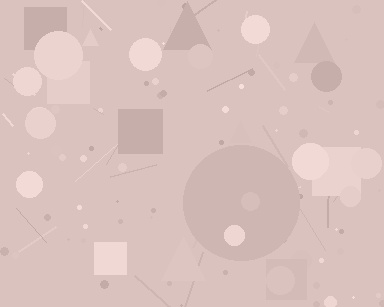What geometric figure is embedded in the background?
A circle is embedded in the background.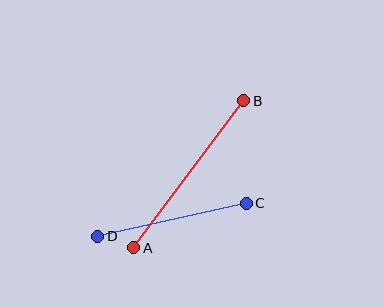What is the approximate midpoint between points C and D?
The midpoint is at approximately (172, 220) pixels.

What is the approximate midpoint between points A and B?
The midpoint is at approximately (189, 174) pixels.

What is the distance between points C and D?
The distance is approximately 152 pixels.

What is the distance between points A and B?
The distance is approximately 184 pixels.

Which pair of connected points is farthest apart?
Points A and B are farthest apart.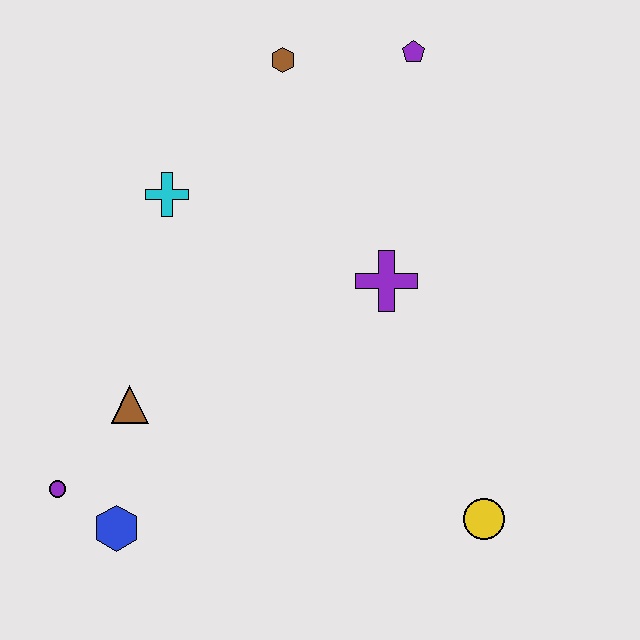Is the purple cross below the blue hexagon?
No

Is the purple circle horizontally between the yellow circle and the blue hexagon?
No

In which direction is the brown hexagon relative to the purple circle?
The brown hexagon is above the purple circle.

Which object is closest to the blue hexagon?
The purple circle is closest to the blue hexagon.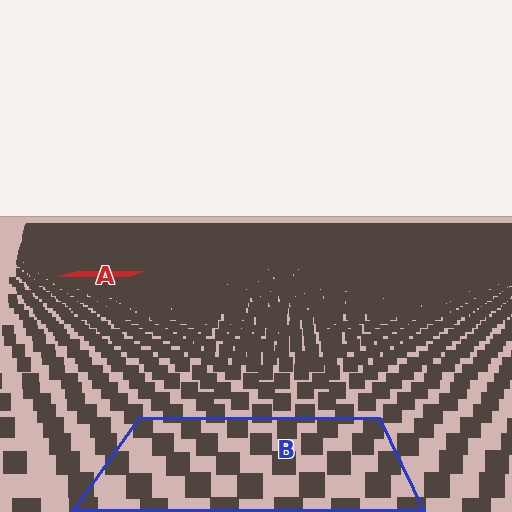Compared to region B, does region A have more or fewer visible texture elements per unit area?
Region A has more texture elements per unit area — they are packed more densely because it is farther away.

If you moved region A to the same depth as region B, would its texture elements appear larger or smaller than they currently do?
They would appear larger. At a closer depth, the same texture elements are projected at a bigger on-screen size.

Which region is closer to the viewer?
Region B is closer. The texture elements there are larger and more spread out.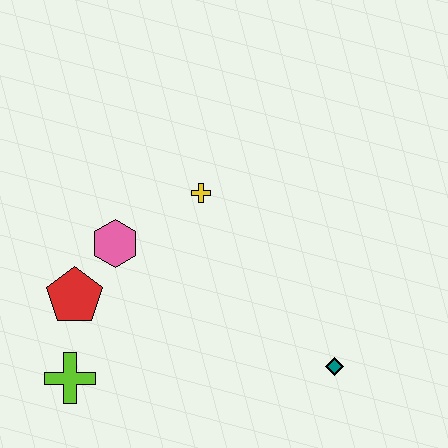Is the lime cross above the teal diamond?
No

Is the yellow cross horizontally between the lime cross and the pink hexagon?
No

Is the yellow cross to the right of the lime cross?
Yes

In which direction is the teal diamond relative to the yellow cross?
The teal diamond is below the yellow cross.